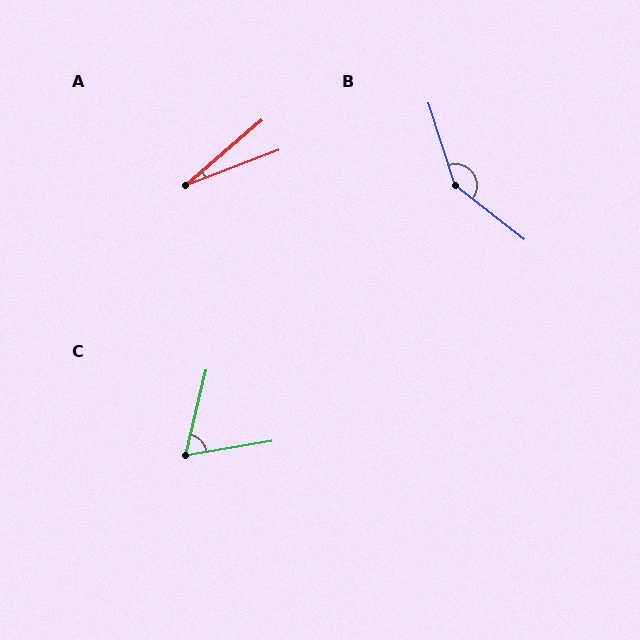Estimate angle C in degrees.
Approximately 67 degrees.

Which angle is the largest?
B, at approximately 145 degrees.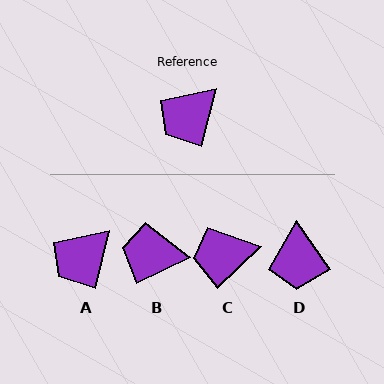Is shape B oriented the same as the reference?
No, it is off by about 50 degrees.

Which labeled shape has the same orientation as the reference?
A.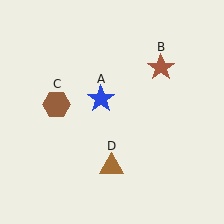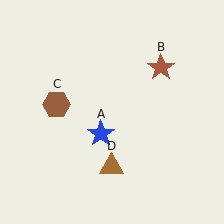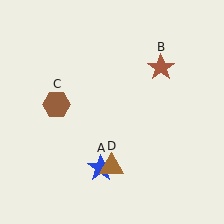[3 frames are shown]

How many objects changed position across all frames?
1 object changed position: blue star (object A).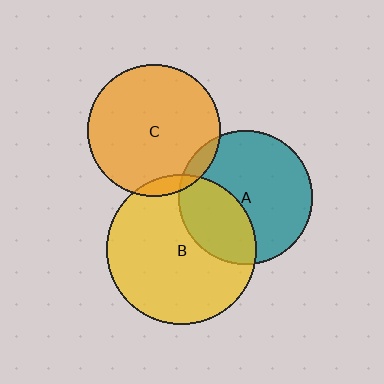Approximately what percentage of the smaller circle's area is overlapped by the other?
Approximately 35%.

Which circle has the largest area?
Circle B (yellow).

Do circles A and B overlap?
Yes.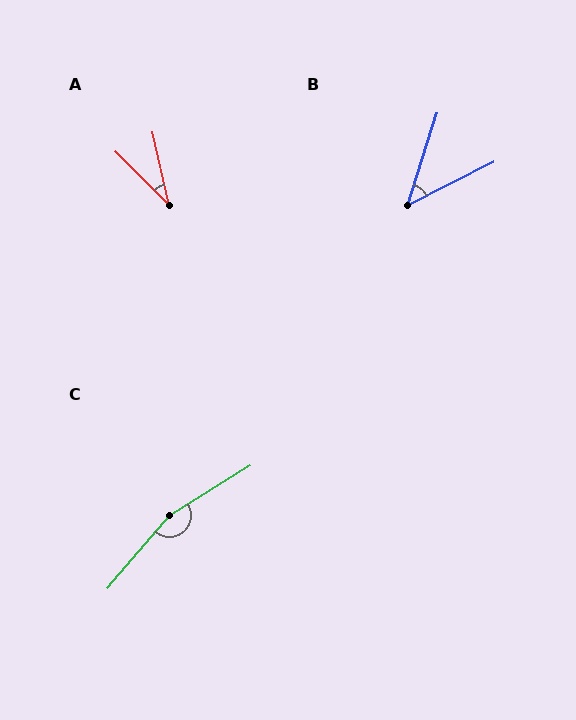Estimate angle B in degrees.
Approximately 46 degrees.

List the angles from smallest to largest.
A (32°), B (46°), C (162°).